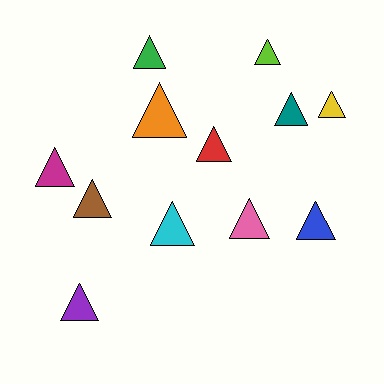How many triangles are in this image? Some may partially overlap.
There are 12 triangles.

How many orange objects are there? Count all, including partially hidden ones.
There is 1 orange object.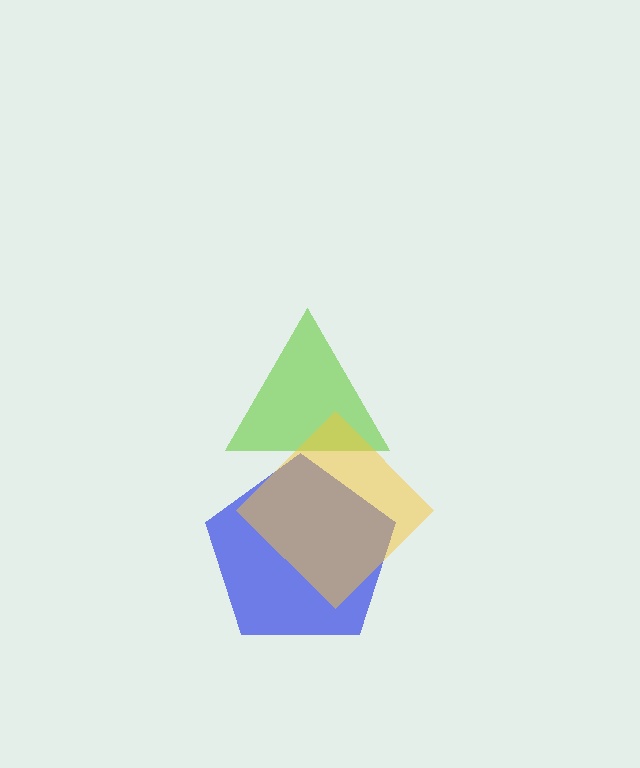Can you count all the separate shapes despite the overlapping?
Yes, there are 3 separate shapes.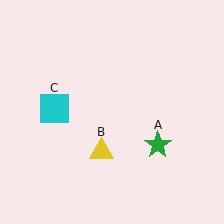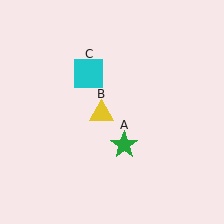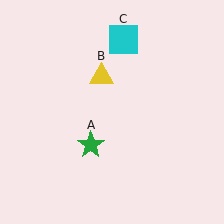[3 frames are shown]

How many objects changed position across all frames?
3 objects changed position: green star (object A), yellow triangle (object B), cyan square (object C).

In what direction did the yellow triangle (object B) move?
The yellow triangle (object B) moved up.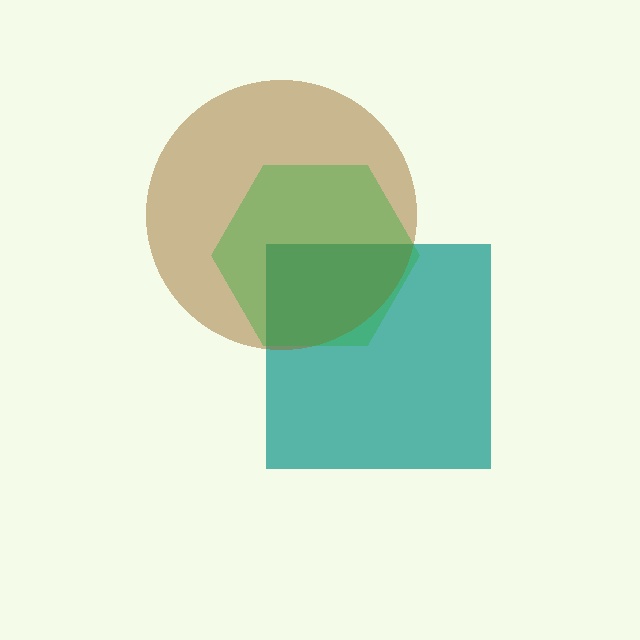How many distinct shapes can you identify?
There are 3 distinct shapes: a teal square, a brown circle, a green hexagon.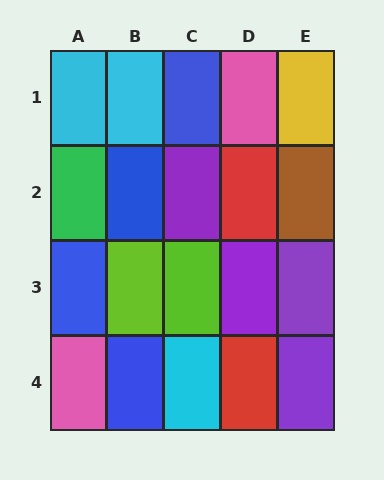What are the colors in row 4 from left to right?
Pink, blue, cyan, red, purple.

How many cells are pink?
2 cells are pink.